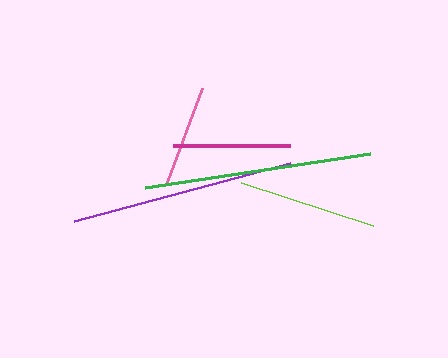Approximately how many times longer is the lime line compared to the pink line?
The lime line is approximately 1.4 times the length of the pink line.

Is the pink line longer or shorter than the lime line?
The lime line is longer than the pink line.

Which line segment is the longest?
The green line is the longest at approximately 227 pixels.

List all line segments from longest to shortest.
From longest to shortest: green, purple, lime, magenta, pink.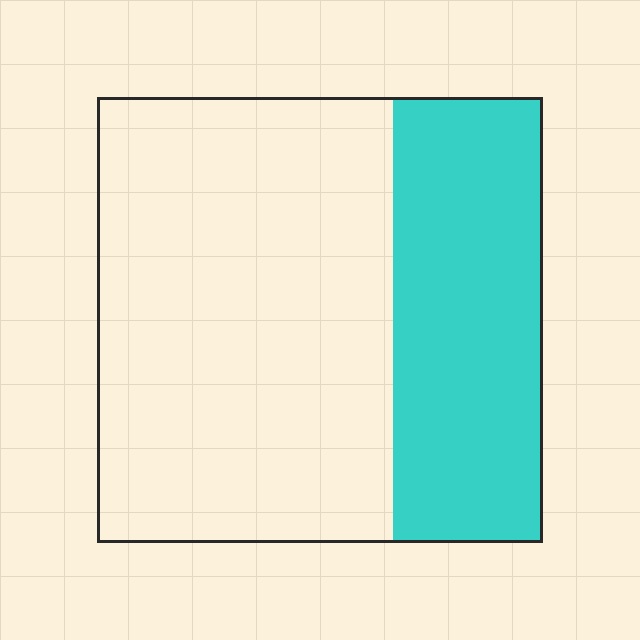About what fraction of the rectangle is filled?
About one third (1/3).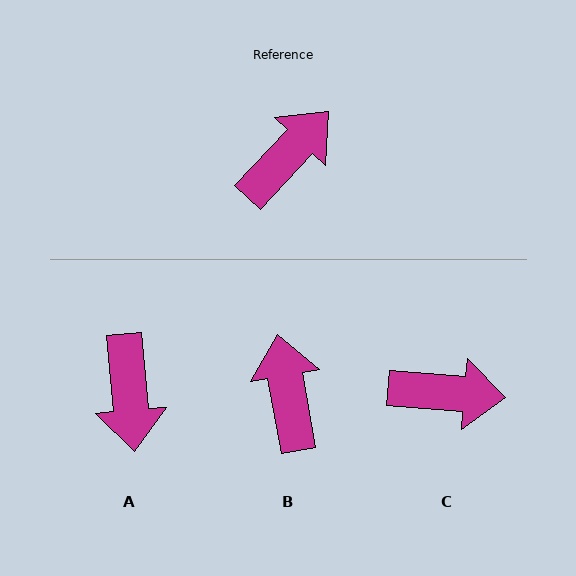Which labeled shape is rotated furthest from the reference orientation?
A, about 132 degrees away.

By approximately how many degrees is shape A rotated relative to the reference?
Approximately 132 degrees clockwise.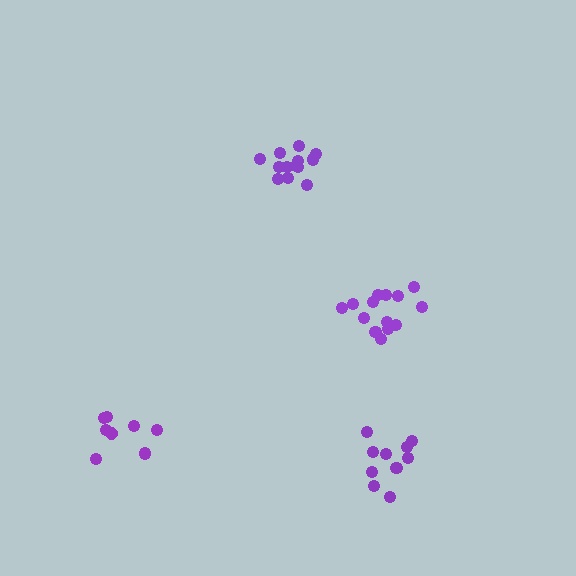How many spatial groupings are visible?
There are 4 spatial groupings.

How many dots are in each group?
Group 1: 10 dots, Group 2: 8 dots, Group 3: 13 dots, Group 4: 14 dots (45 total).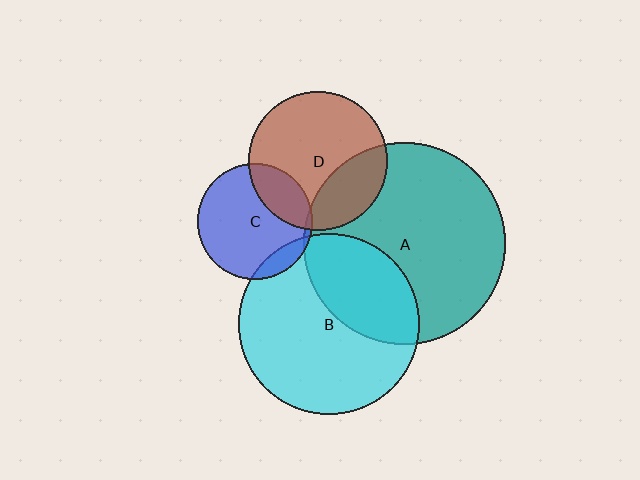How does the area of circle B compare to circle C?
Approximately 2.5 times.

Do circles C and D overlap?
Yes.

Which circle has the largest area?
Circle A (teal).